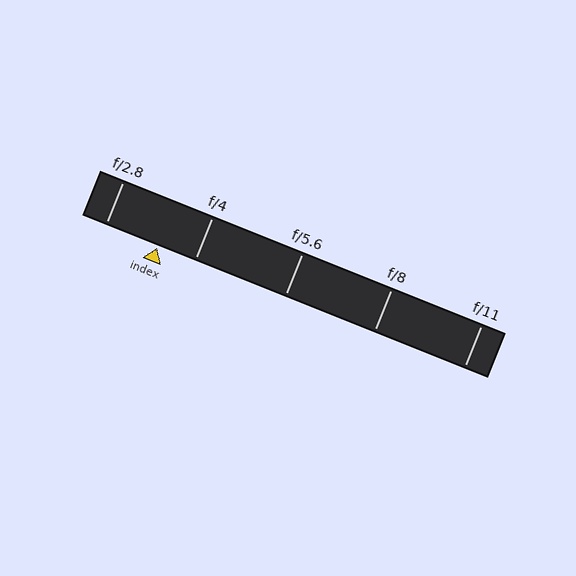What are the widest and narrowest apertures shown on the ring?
The widest aperture shown is f/2.8 and the narrowest is f/11.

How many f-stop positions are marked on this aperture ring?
There are 5 f-stop positions marked.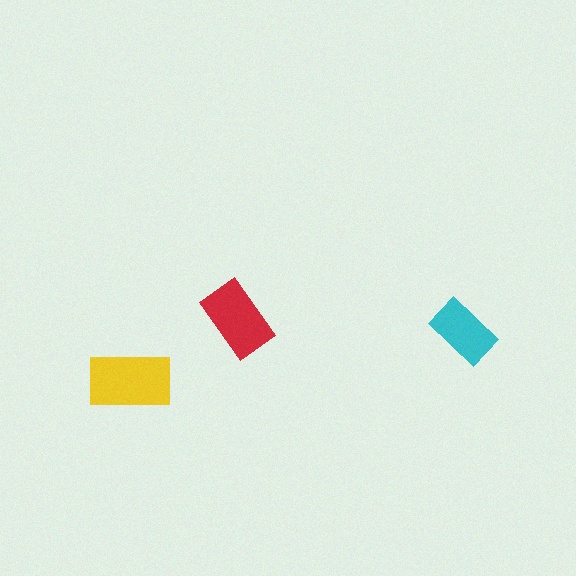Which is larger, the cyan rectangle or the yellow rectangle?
The yellow one.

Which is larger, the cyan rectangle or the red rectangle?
The red one.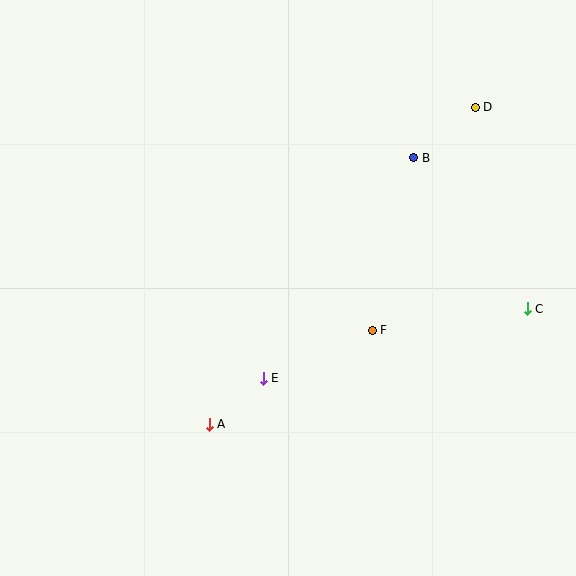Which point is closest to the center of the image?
Point E at (263, 378) is closest to the center.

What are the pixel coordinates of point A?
Point A is at (209, 424).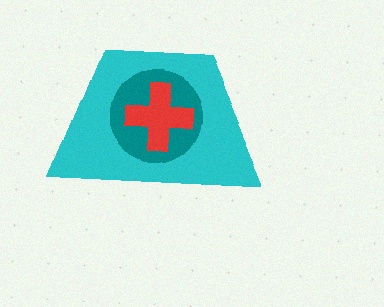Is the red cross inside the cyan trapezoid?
Yes.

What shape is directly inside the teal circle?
The red cross.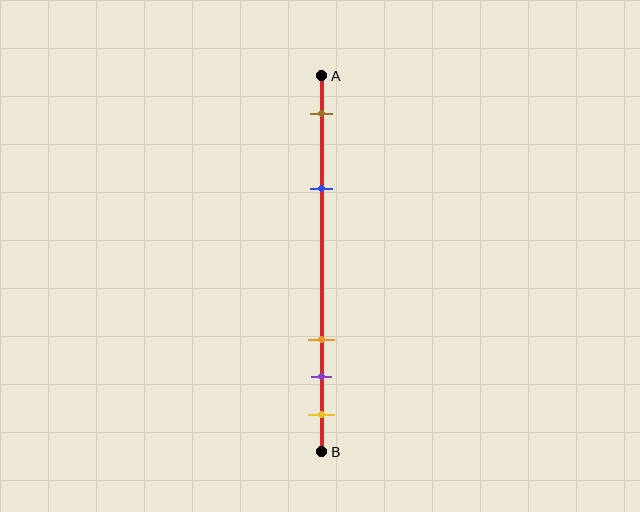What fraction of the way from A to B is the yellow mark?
The yellow mark is approximately 90% (0.9) of the way from A to B.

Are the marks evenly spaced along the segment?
No, the marks are not evenly spaced.